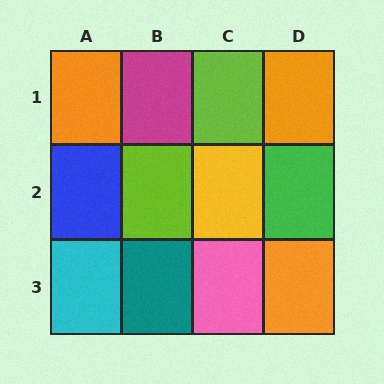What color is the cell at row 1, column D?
Orange.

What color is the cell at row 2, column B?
Lime.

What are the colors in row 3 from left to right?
Cyan, teal, pink, orange.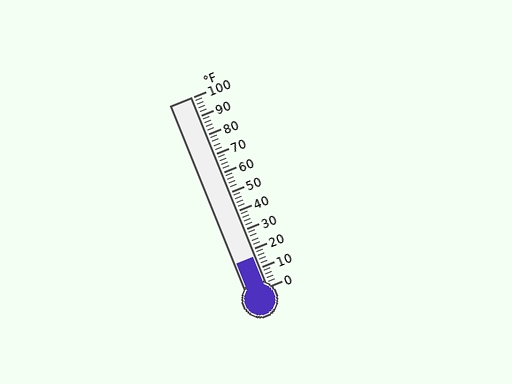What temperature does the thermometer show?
The thermometer shows approximately 16°F.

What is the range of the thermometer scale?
The thermometer scale ranges from 0°F to 100°F.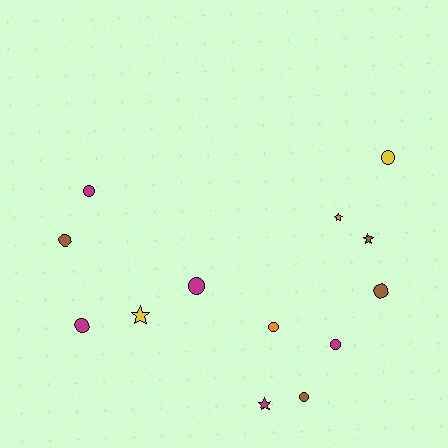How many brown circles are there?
There are 3 brown circles.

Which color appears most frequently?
Magenta, with 5 objects.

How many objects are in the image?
There are 13 objects.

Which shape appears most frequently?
Circle, with 9 objects.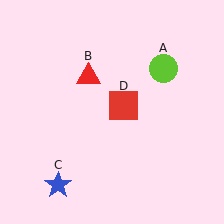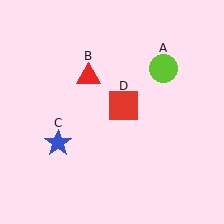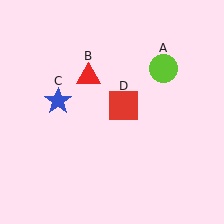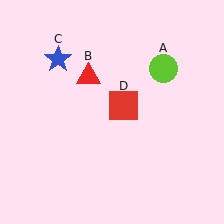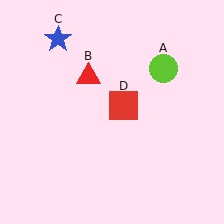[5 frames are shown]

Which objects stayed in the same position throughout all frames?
Lime circle (object A) and red triangle (object B) and red square (object D) remained stationary.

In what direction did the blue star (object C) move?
The blue star (object C) moved up.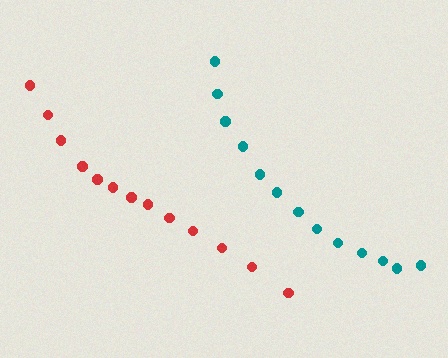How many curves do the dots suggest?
There are 2 distinct paths.